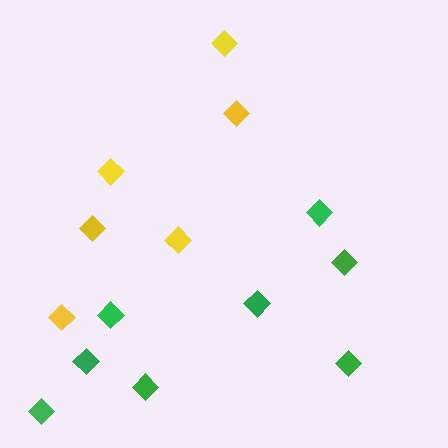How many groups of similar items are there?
There are 2 groups: one group of yellow diamonds (6) and one group of green diamonds (8).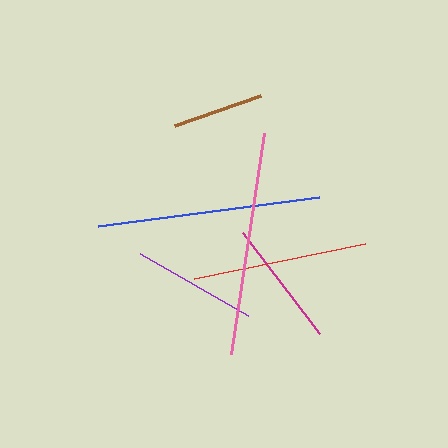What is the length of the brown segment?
The brown segment is approximately 91 pixels long.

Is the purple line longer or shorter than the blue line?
The blue line is longer than the purple line.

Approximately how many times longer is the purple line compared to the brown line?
The purple line is approximately 1.4 times the length of the brown line.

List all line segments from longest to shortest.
From longest to shortest: pink, blue, red, magenta, purple, brown.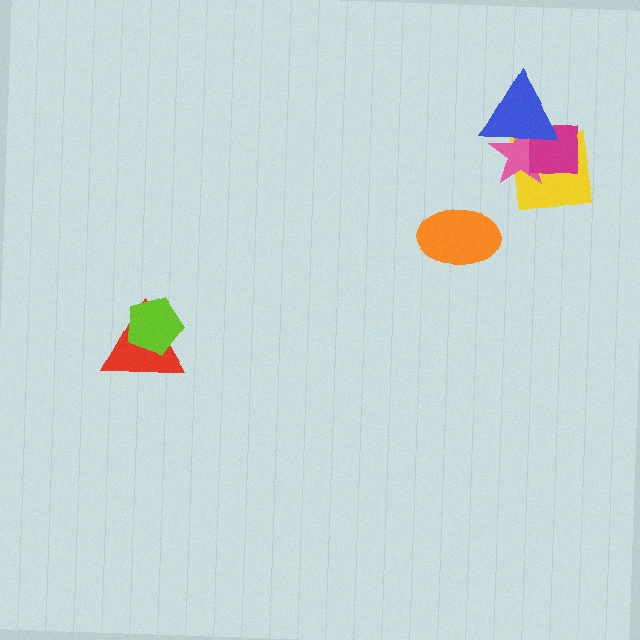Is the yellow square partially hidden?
Yes, it is partially covered by another shape.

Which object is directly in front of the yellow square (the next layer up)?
The pink star is directly in front of the yellow square.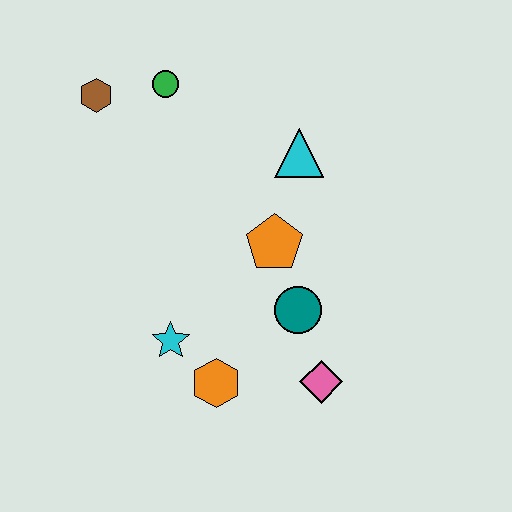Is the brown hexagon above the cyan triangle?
Yes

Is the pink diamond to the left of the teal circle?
No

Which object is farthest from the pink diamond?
The brown hexagon is farthest from the pink diamond.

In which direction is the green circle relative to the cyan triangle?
The green circle is to the left of the cyan triangle.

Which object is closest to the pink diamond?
The teal circle is closest to the pink diamond.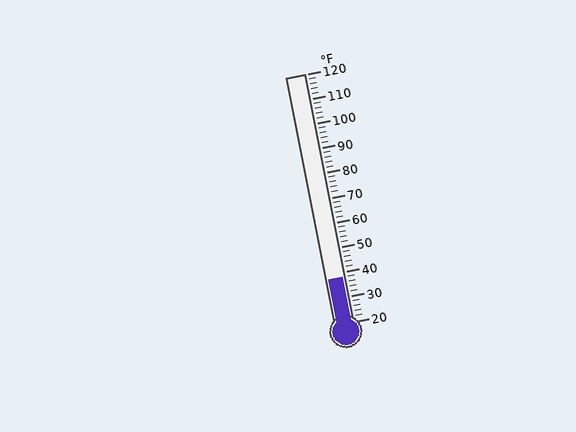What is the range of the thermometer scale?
The thermometer scale ranges from 20°F to 120°F.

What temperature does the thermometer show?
The thermometer shows approximately 38°F.